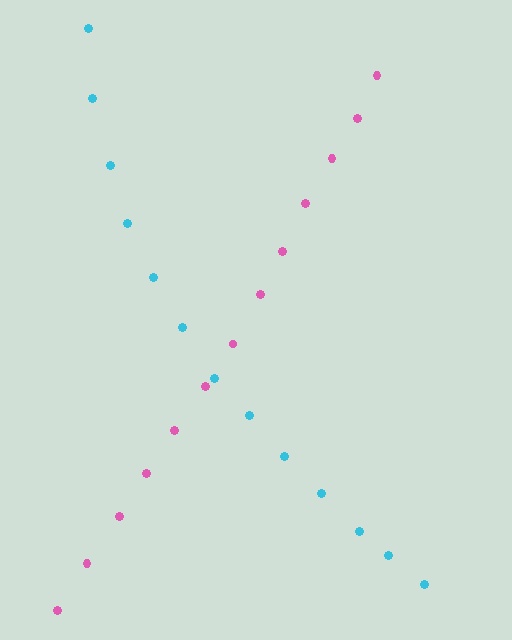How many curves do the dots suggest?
There are 2 distinct paths.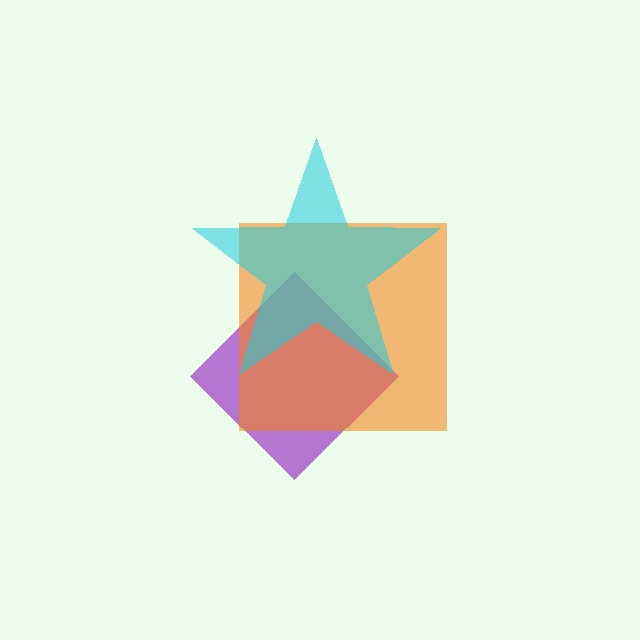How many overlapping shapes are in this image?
There are 3 overlapping shapes in the image.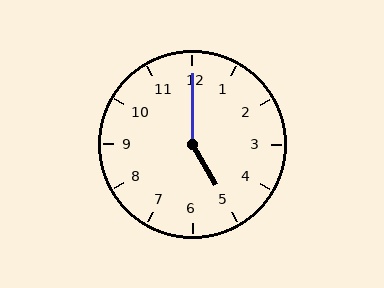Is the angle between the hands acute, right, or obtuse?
It is obtuse.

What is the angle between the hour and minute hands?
Approximately 150 degrees.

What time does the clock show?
5:00.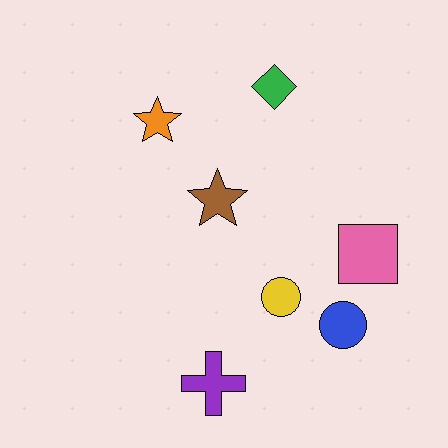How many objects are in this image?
There are 7 objects.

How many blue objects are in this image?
There is 1 blue object.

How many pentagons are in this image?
There are no pentagons.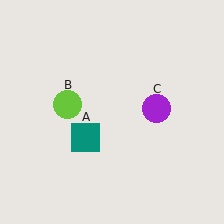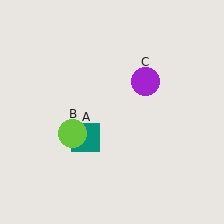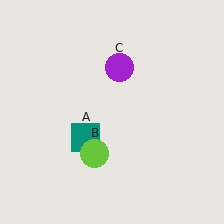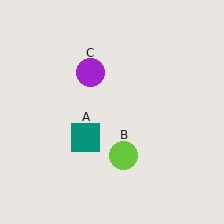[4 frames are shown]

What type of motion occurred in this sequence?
The lime circle (object B), purple circle (object C) rotated counterclockwise around the center of the scene.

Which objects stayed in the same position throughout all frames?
Teal square (object A) remained stationary.